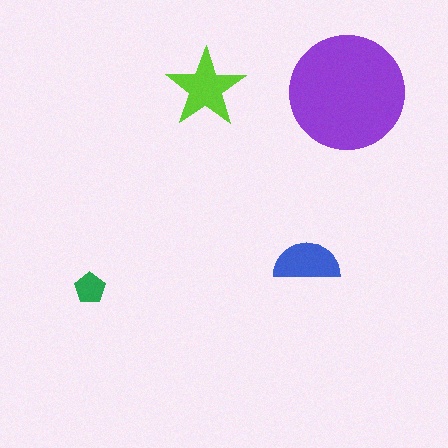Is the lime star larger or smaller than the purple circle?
Smaller.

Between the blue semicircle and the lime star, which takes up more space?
The lime star.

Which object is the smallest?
The green pentagon.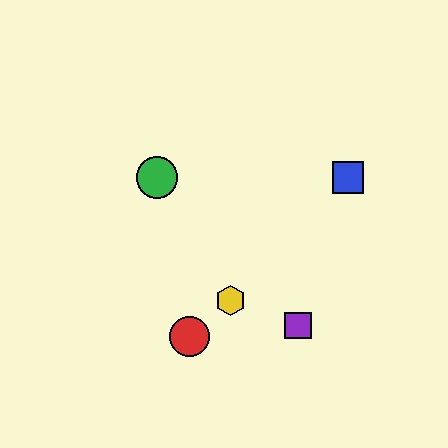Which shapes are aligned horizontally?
The blue square, the green circle are aligned horizontally.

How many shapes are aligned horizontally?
2 shapes (the blue square, the green circle) are aligned horizontally.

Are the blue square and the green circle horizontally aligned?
Yes, both are at y≈178.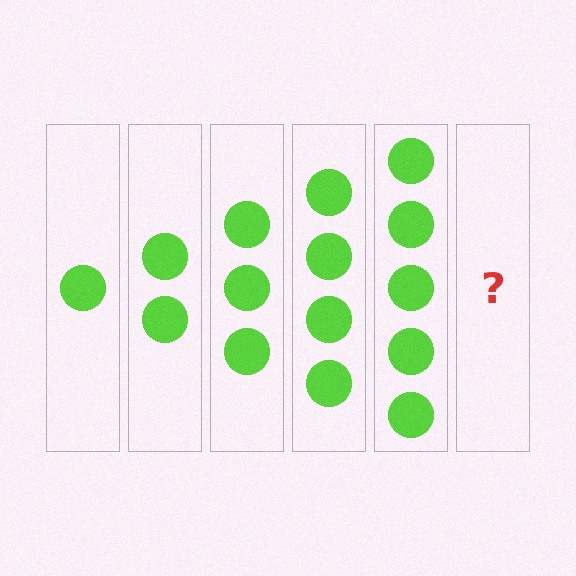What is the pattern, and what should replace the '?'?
The pattern is that each step adds one more circle. The '?' should be 6 circles.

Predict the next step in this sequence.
The next step is 6 circles.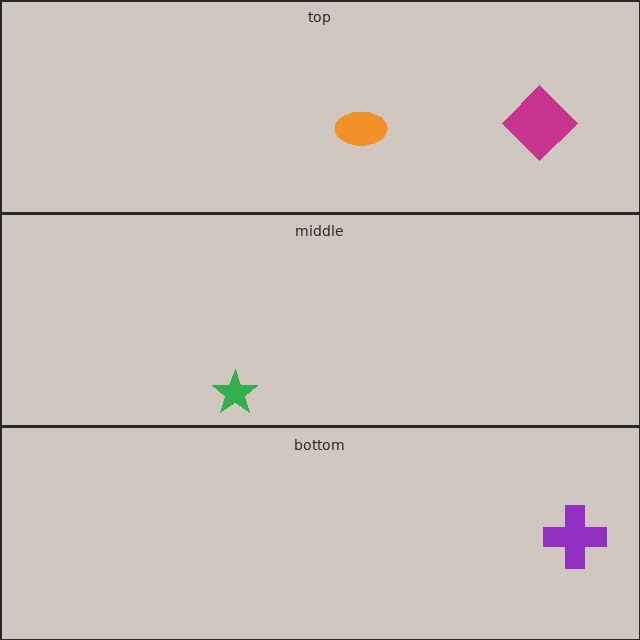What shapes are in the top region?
The orange ellipse, the magenta diamond.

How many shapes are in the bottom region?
1.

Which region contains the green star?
The middle region.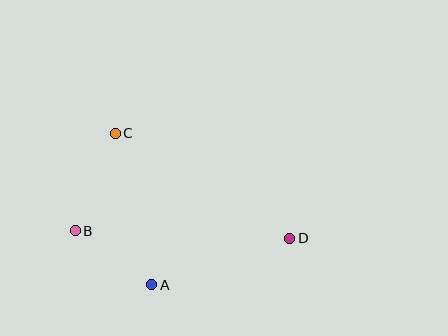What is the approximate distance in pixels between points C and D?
The distance between C and D is approximately 203 pixels.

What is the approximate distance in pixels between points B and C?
The distance between B and C is approximately 105 pixels.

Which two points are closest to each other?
Points A and B are closest to each other.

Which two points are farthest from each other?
Points B and D are farthest from each other.